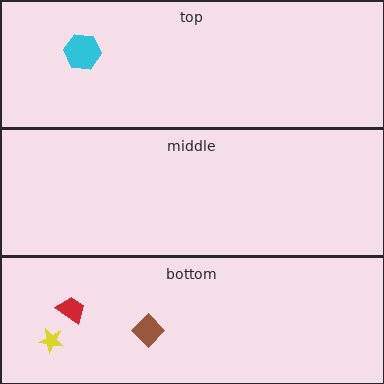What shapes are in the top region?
The cyan hexagon.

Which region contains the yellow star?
The bottom region.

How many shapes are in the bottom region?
3.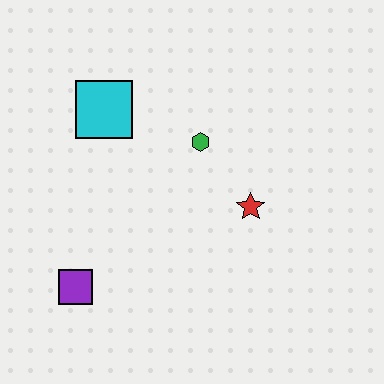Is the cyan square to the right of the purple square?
Yes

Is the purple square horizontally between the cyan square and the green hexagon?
No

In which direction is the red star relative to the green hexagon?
The red star is below the green hexagon.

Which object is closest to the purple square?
The cyan square is closest to the purple square.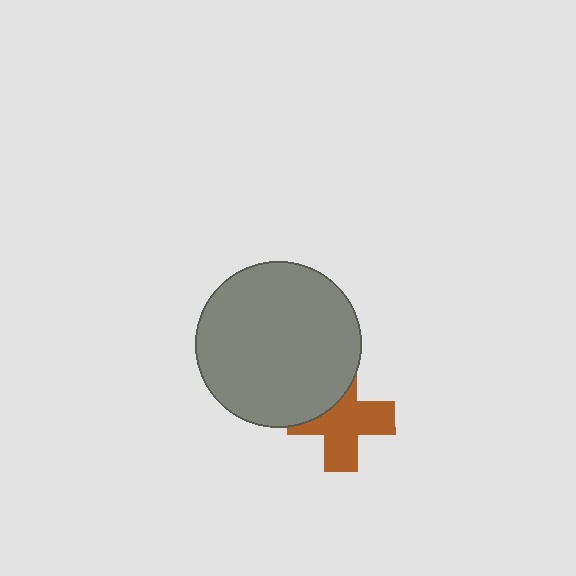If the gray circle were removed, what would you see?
You would see the complete brown cross.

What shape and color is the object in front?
The object in front is a gray circle.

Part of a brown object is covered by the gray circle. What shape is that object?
It is a cross.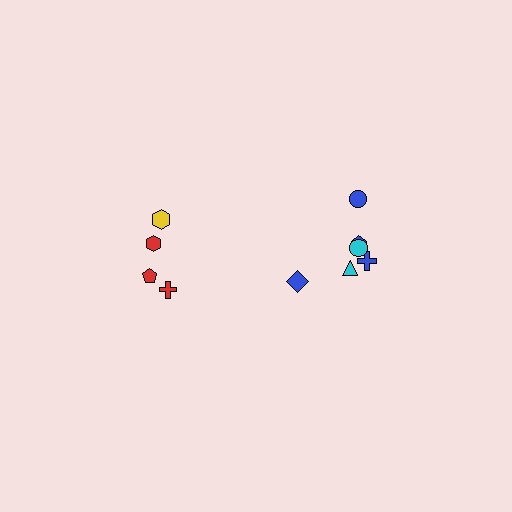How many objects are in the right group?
There are 6 objects.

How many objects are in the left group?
There are 4 objects.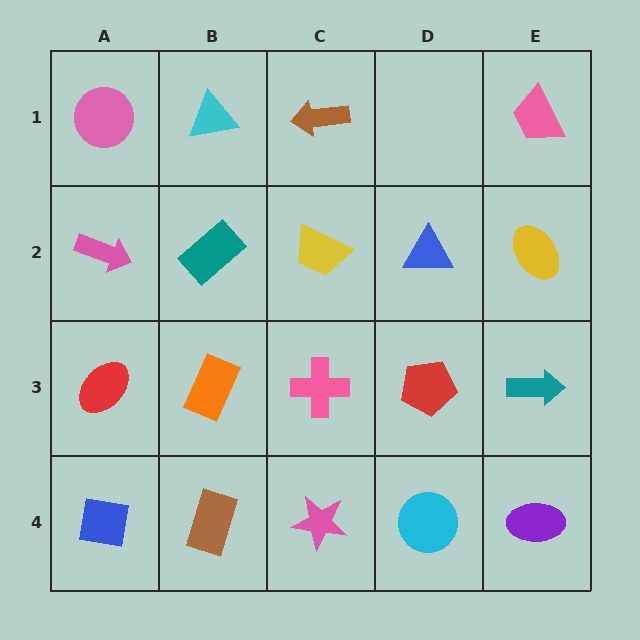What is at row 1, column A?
A pink circle.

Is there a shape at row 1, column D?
No, that cell is empty.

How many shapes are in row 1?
4 shapes.